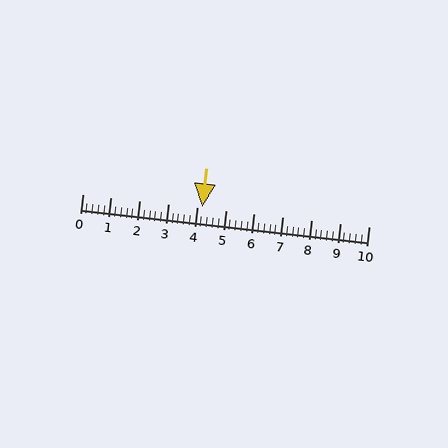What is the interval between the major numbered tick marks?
The major tick marks are spaced 1 units apart.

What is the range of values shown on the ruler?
The ruler shows values from 0 to 10.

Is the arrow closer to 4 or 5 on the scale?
The arrow is closer to 4.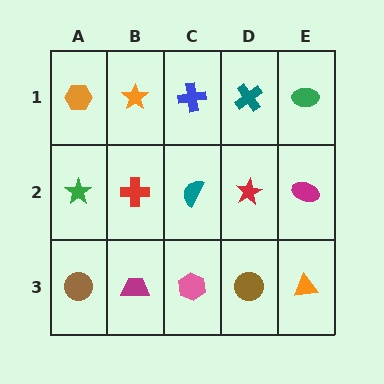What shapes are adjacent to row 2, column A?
An orange hexagon (row 1, column A), a brown circle (row 3, column A), a red cross (row 2, column B).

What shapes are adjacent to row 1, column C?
A teal semicircle (row 2, column C), an orange star (row 1, column B), a teal cross (row 1, column D).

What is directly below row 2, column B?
A magenta trapezoid.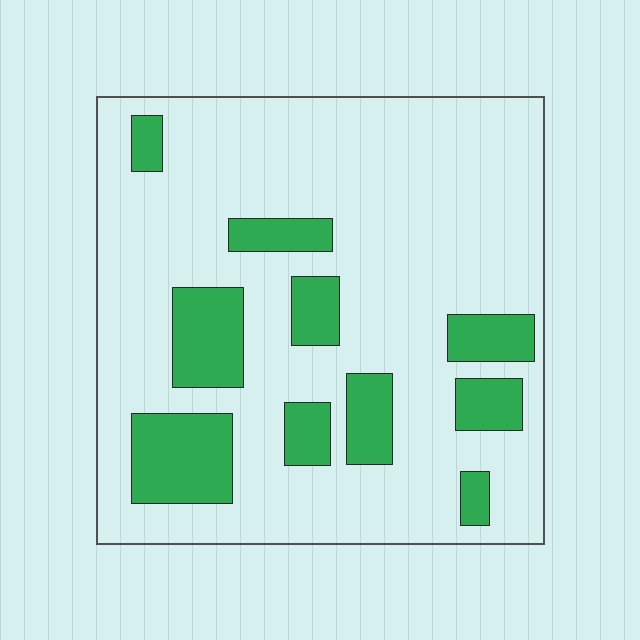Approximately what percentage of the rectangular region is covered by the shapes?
Approximately 20%.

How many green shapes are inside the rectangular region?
10.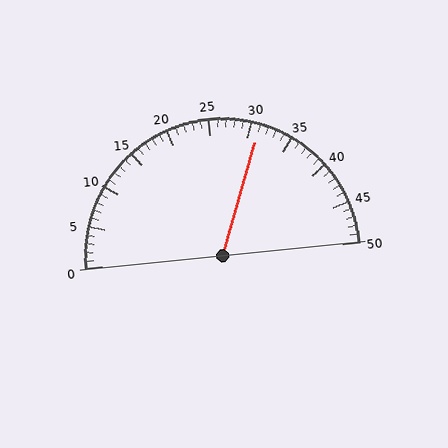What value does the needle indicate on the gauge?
The needle indicates approximately 31.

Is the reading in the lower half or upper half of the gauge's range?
The reading is in the upper half of the range (0 to 50).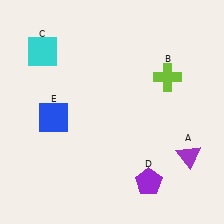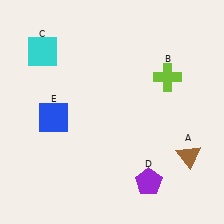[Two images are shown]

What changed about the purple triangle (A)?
In Image 1, A is purple. In Image 2, it changed to brown.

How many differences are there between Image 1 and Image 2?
There is 1 difference between the two images.